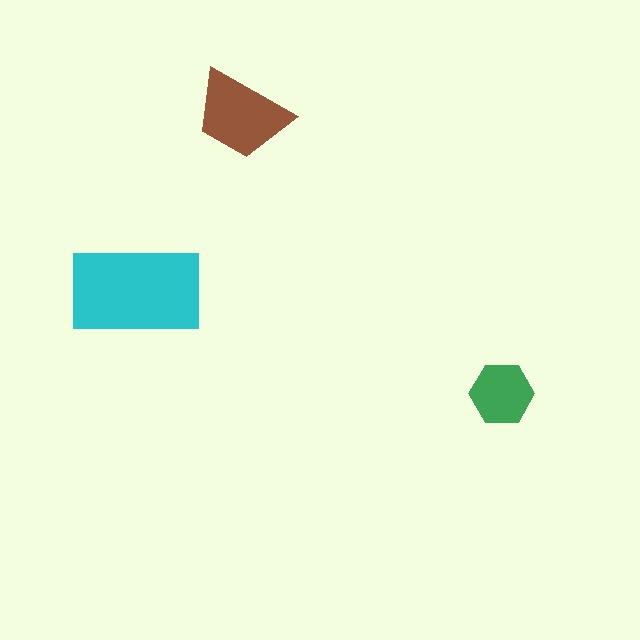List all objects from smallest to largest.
The green hexagon, the brown trapezoid, the cyan rectangle.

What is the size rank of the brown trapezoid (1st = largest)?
2nd.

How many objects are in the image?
There are 3 objects in the image.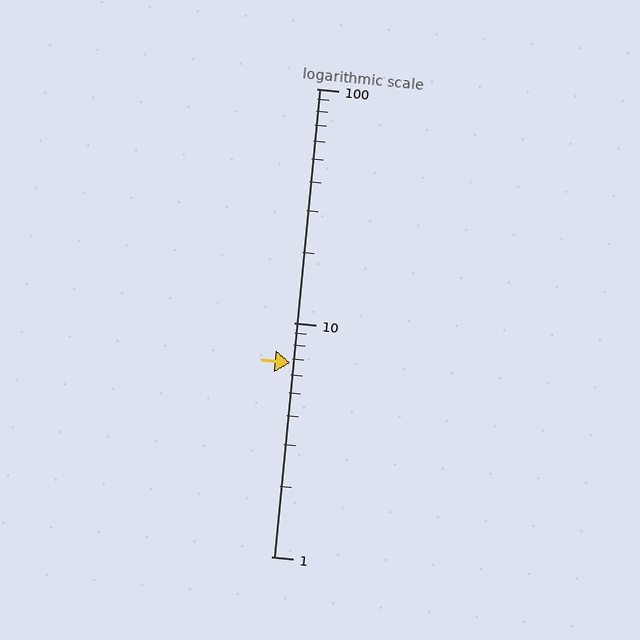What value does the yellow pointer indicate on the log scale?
The pointer indicates approximately 6.7.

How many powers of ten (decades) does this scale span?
The scale spans 2 decades, from 1 to 100.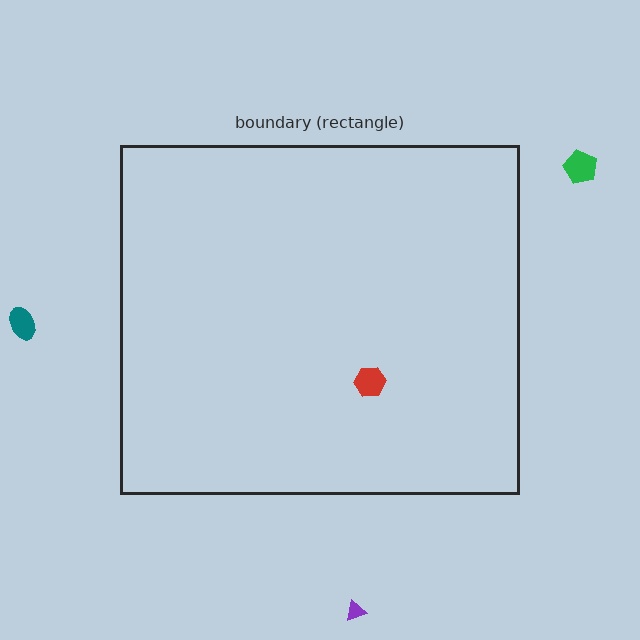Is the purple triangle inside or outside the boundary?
Outside.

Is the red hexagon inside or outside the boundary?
Inside.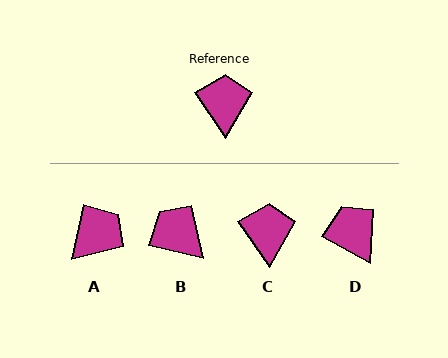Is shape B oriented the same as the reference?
No, it is off by about 43 degrees.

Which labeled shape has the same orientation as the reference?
C.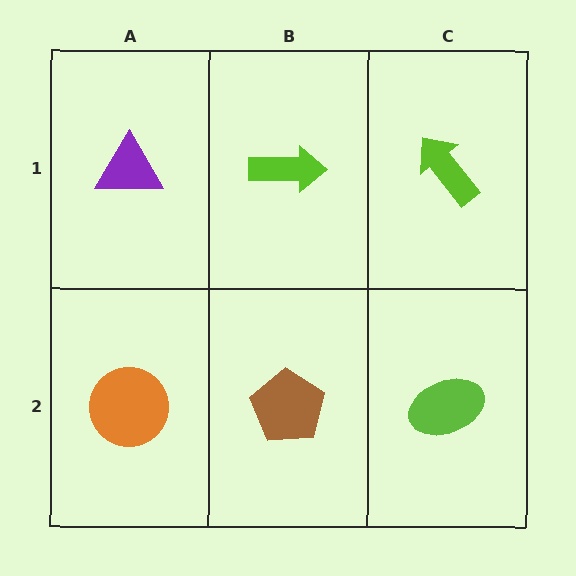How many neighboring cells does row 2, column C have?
2.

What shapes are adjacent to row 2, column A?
A purple triangle (row 1, column A), a brown pentagon (row 2, column B).